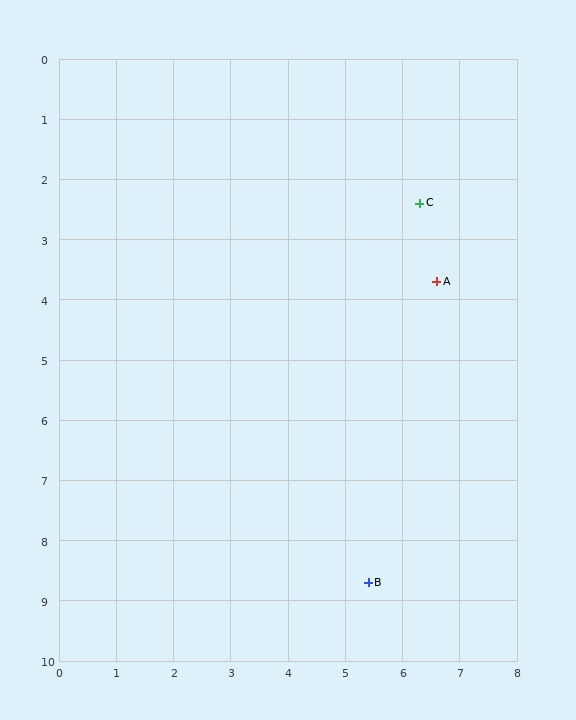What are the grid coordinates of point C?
Point C is at approximately (6.3, 2.4).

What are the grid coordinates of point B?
Point B is at approximately (5.4, 8.7).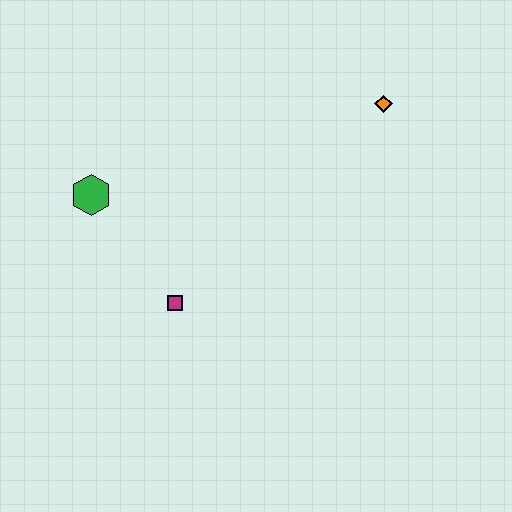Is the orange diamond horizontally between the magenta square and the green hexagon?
No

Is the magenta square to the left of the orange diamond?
Yes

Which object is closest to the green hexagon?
The magenta square is closest to the green hexagon.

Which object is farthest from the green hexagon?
The orange diamond is farthest from the green hexagon.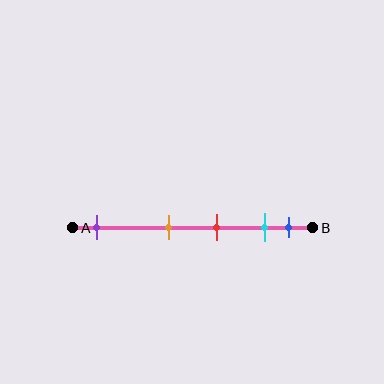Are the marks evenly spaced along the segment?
No, the marks are not evenly spaced.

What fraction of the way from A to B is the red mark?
The red mark is approximately 60% (0.6) of the way from A to B.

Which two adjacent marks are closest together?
The cyan and blue marks are the closest adjacent pair.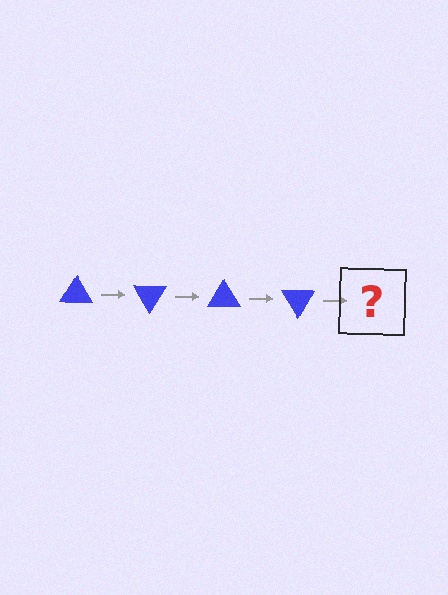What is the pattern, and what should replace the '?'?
The pattern is that the triangle rotates 60 degrees each step. The '?' should be a blue triangle rotated 240 degrees.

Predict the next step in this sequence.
The next step is a blue triangle rotated 240 degrees.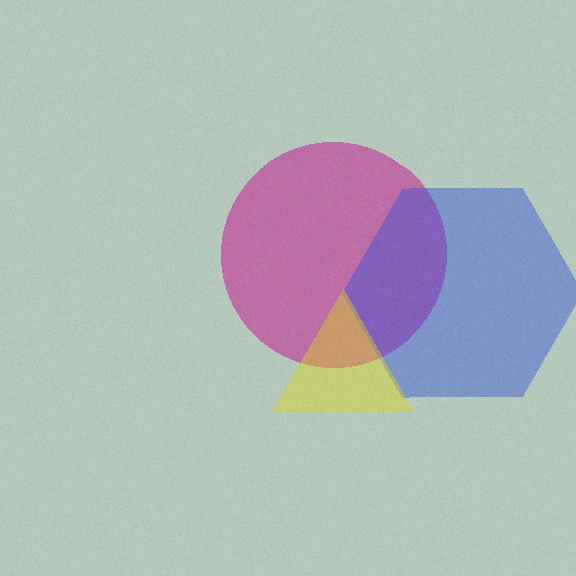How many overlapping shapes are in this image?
There are 3 overlapping shapes in the image.